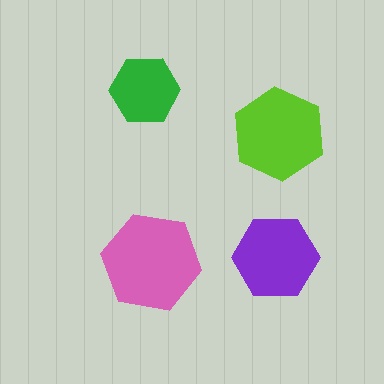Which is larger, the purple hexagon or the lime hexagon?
The lime one.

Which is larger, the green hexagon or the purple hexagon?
The purple one.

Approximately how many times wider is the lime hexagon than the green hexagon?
About 1.5 times wider.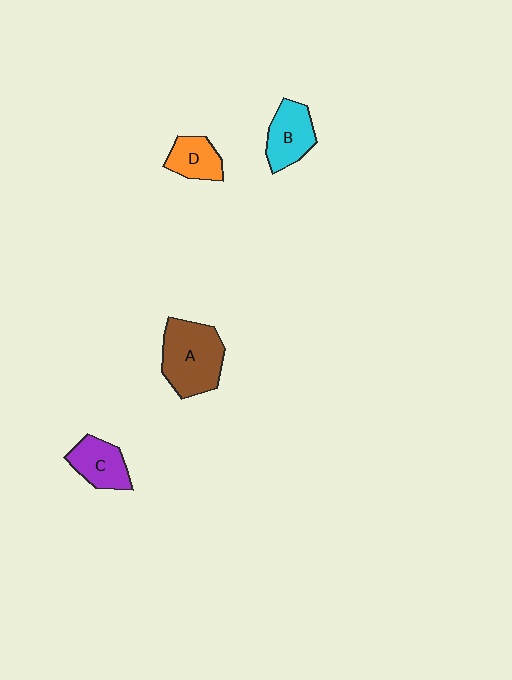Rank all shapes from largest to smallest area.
From largest to smallest: A (brown), B (cyan), C (purple), D (orange).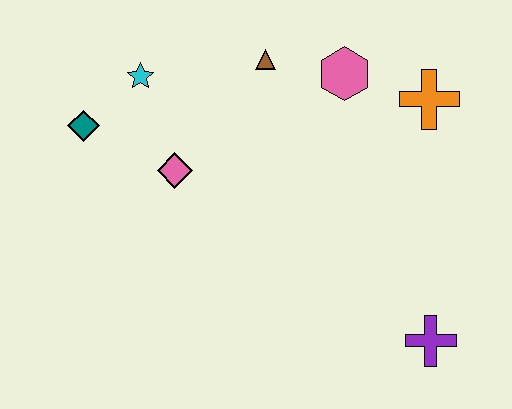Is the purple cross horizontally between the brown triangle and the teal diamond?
No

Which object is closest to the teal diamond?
The cyan star is closest to the teal diamond.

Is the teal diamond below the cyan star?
Yes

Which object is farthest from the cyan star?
The purple cross is farthest from the cyan star.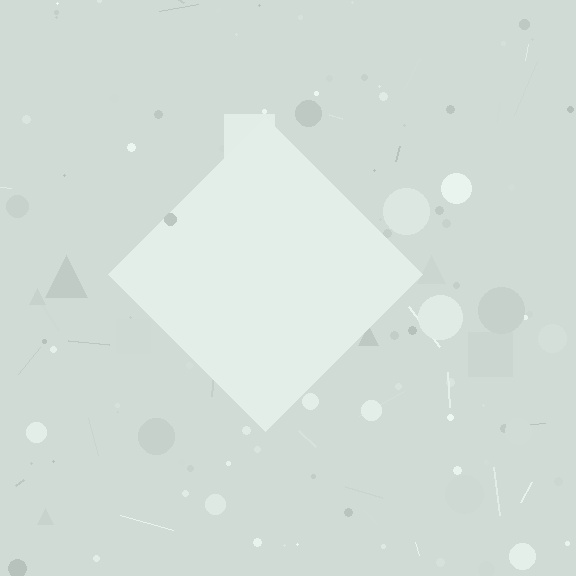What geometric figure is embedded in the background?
A diamond is embedded in the background.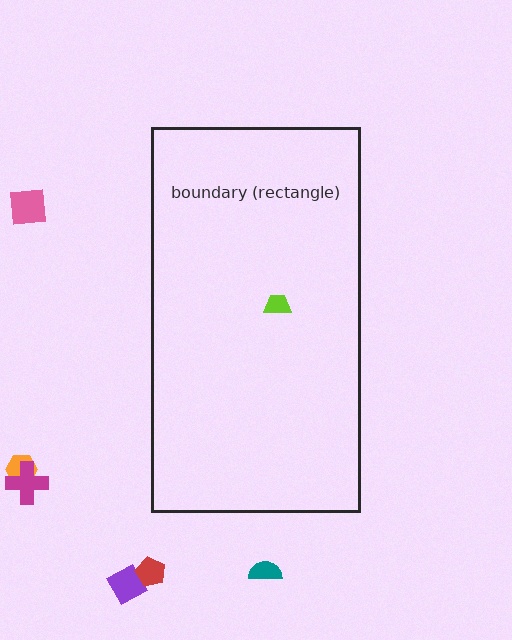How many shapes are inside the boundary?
1 inside, 6 outside.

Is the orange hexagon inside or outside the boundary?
Outside.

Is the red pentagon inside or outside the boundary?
Outside.